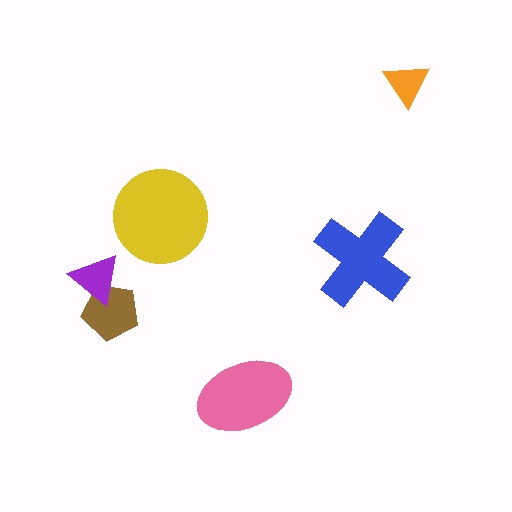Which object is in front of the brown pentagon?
The purple triangle is in front of the brown pentagon.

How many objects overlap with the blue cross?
0 objects overlap with the blue cross.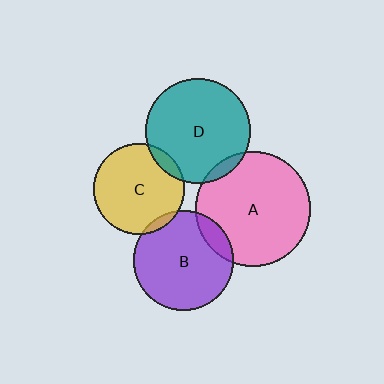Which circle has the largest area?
Circle A (pink).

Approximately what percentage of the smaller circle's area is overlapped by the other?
Approximately 5%.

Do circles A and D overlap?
Yes.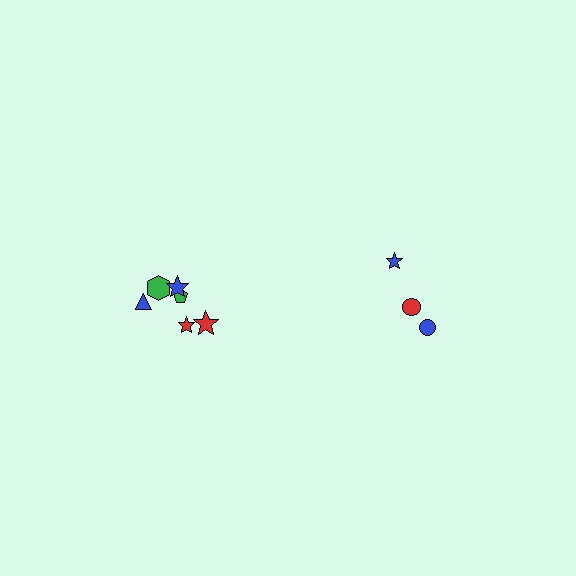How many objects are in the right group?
There are 3 objects.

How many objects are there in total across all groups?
There are 9 objects.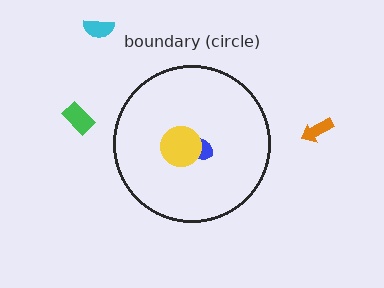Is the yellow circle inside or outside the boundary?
Inside.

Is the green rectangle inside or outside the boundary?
Outside.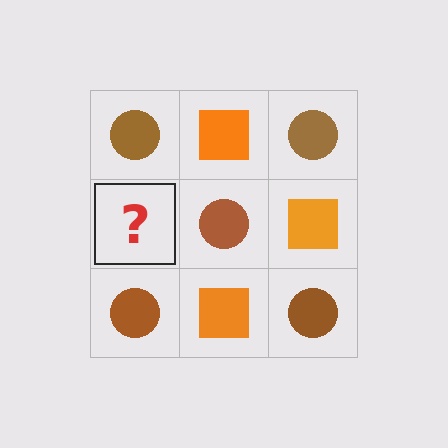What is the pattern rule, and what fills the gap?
The rule is that it alternates brown circle and orange square in a checkerboard pattern. The gap should be filled with an orange square.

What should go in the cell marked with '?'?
The missing cell should contain an orange square.